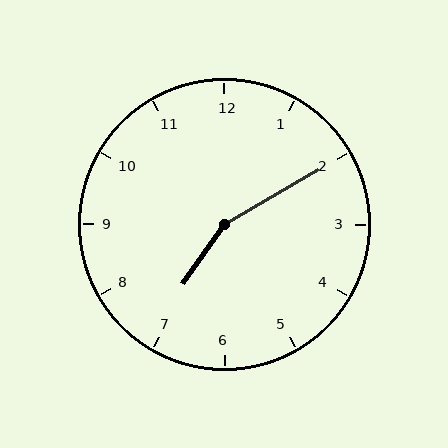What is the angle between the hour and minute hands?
Approximately 155 degrees.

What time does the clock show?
7:10.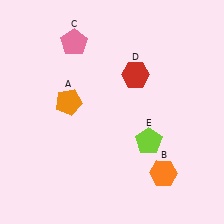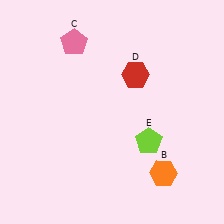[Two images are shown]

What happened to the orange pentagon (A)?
The orange pentagon (A) was removed in Image 2. It was in the top-left area of Image 1.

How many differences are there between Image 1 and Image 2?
There is 1 difference between the two images.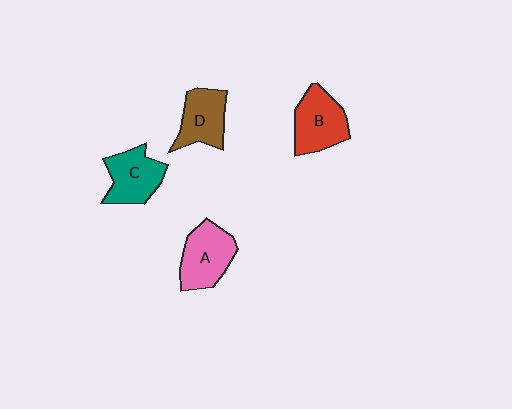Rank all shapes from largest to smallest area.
From largest to smallest: A (pink), B (red), C (teal), D (brown).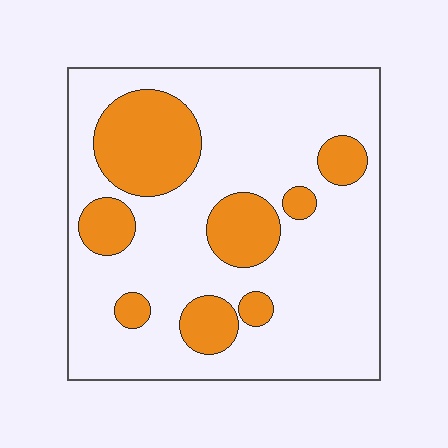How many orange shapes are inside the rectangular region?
8.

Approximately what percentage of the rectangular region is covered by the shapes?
Approximately 25%.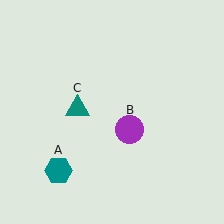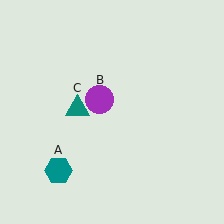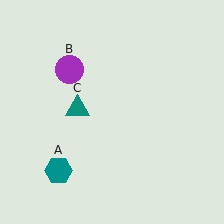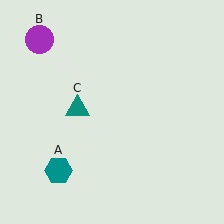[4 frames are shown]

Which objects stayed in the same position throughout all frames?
Teal hexagon (object A) and teal triangle (object C) remained stationary.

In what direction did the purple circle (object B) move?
The purple circle (object B) moved up and to the left.